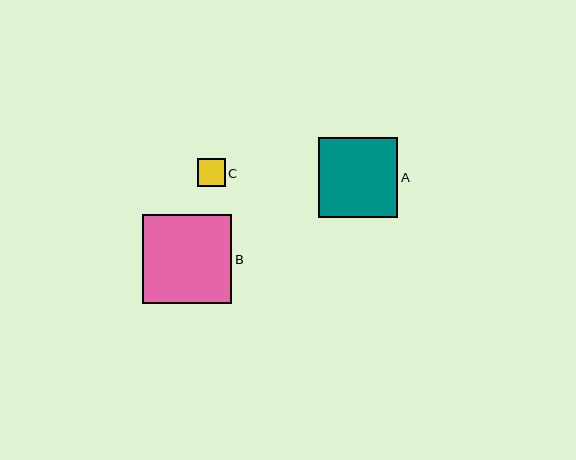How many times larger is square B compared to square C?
Square B is approximately 3.2 times the size of square C.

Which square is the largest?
Square B is the largest with a size of approximately 89 pixels.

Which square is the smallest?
Square C is the smallest with a size of approximately 27 pixels.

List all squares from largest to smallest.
From largest to smallest: B, A, C.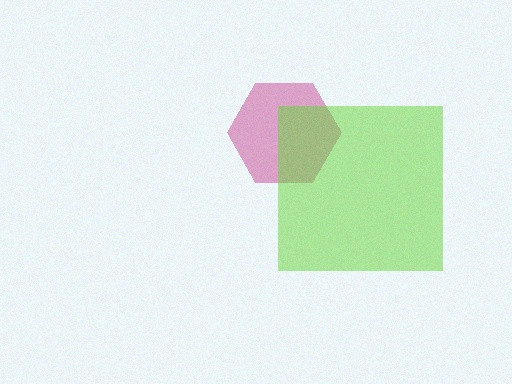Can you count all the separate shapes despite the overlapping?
Yes, there are 2 separate shapes.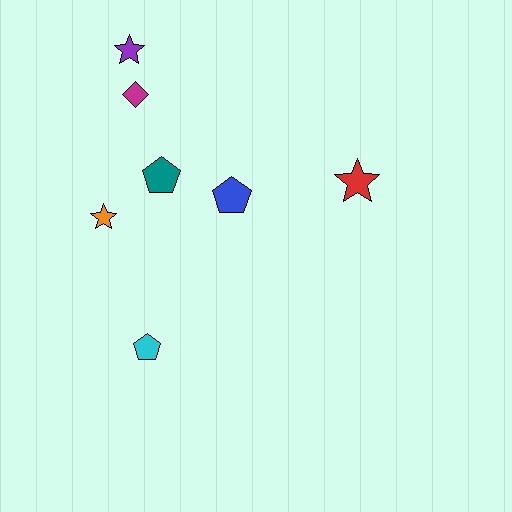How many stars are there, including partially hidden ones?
There are 3 stars.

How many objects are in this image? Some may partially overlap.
There are 7 objects.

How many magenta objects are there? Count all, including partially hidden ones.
There is 1 magenta object.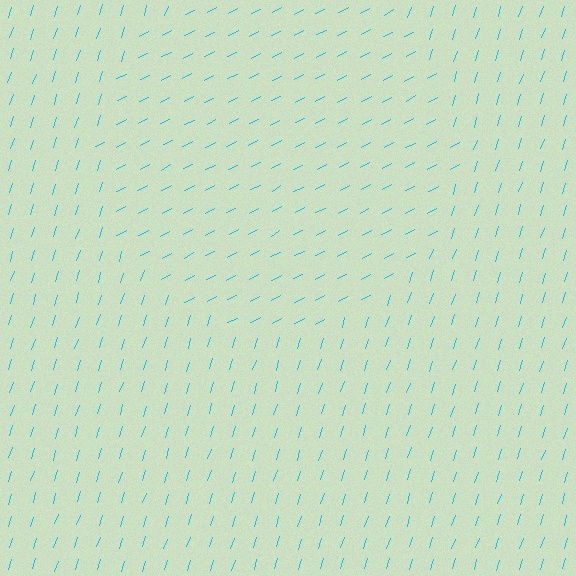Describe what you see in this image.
The image is filled with small cyan line segments. A circle region in the image has lines oriented differently from the surrounding lines, creating a visible texture boundary.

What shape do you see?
I see a circle.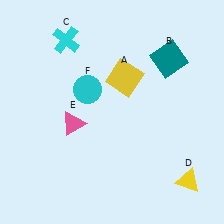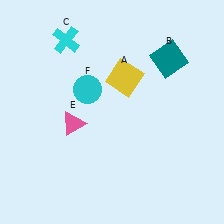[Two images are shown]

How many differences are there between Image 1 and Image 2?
There is 1 difference between the two images.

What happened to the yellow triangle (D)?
The yellow triangle (D) was removed in Image 2. It was in the bottom-right area of Image 1.